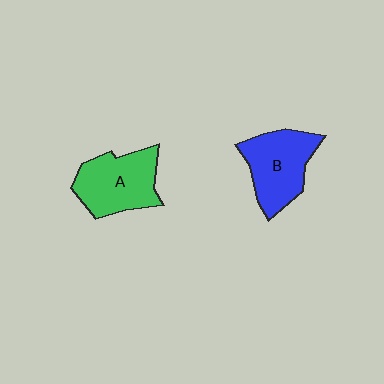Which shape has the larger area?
Shape A (green).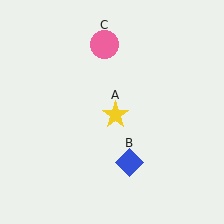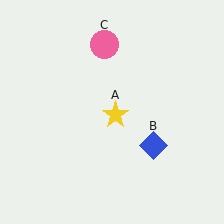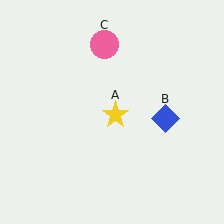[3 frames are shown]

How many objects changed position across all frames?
1 object changed position: blue diamond (object B).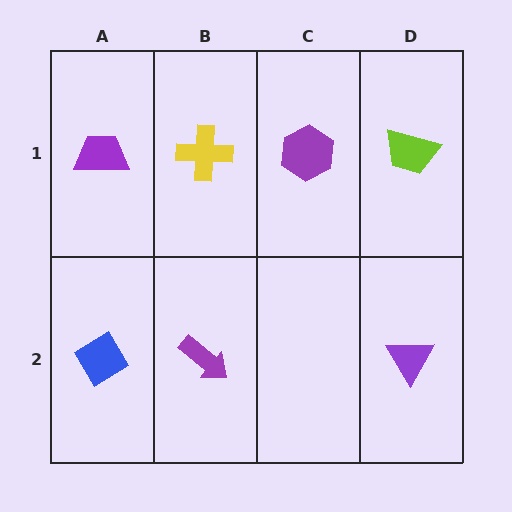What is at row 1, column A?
A purple trapezoid.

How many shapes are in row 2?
3 shapes.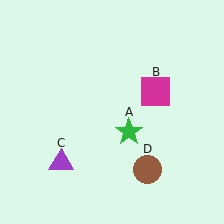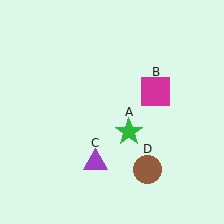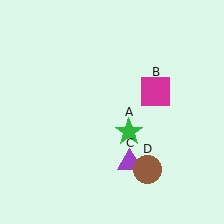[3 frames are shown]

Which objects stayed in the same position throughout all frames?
Green star (object A) and magenta square (object B) and brown circle (object D) remained stationary.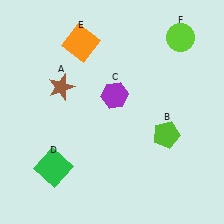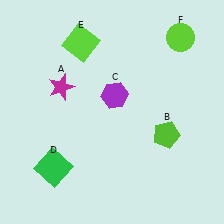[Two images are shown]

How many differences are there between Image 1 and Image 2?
There are 2 differences between the two images.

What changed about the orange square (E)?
In Image 1, E is orange. In Image 2, it changed to lime.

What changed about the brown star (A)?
In Image 1, A is brown. In Image 2, it changed to magenta.